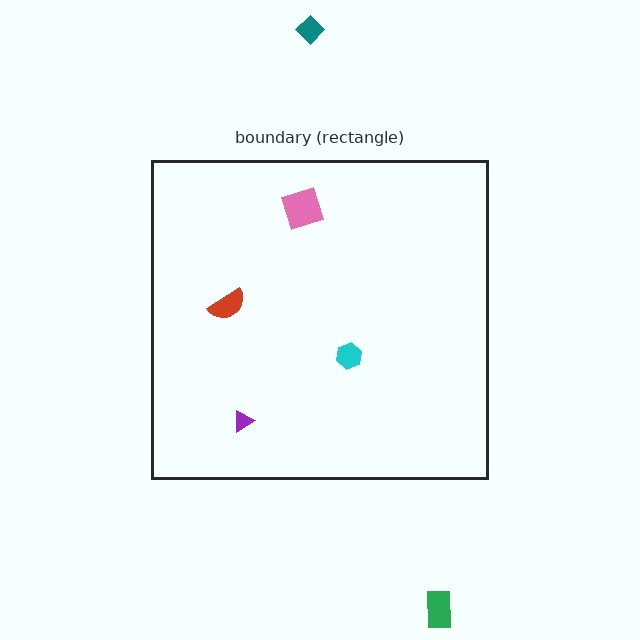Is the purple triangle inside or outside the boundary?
Inside.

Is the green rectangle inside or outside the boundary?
Outside.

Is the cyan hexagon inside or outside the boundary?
Inside.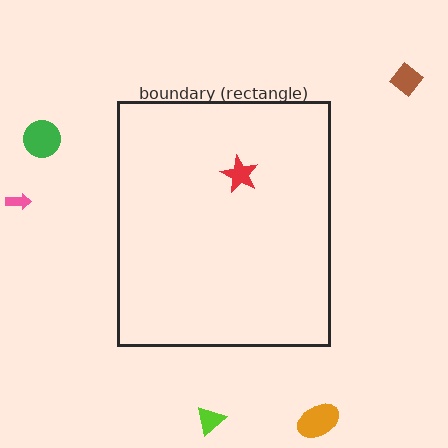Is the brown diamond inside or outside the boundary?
Outside.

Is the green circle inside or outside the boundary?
Outside.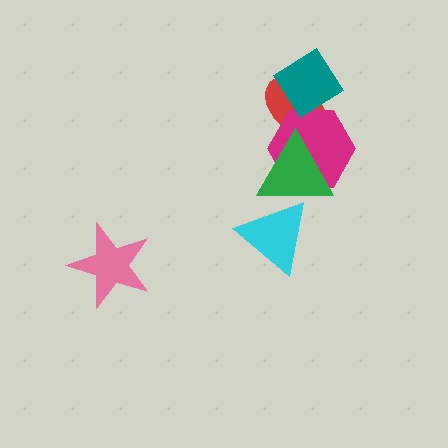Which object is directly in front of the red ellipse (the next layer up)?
The magenta hexagon is directly in front of the red ellipse.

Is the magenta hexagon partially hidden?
Yes, it is partially covered by another shape.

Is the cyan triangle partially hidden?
Yes, it is partially covered by another shape.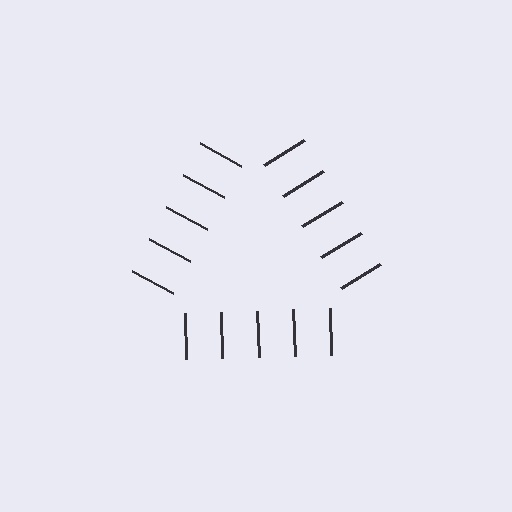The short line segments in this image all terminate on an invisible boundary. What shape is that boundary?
An illusory triangle — the line segments terminate on its edges but no continuous stroke is drawn.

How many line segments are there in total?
15 — 5 along each of the 3 edges.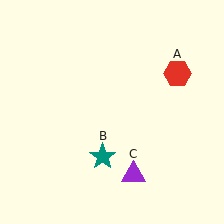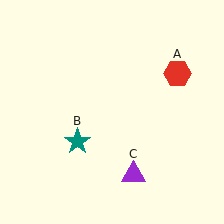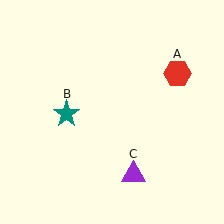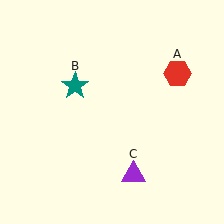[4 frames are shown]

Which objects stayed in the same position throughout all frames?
Red hexagon (object A) and purple triangle (object C) remained stationary.